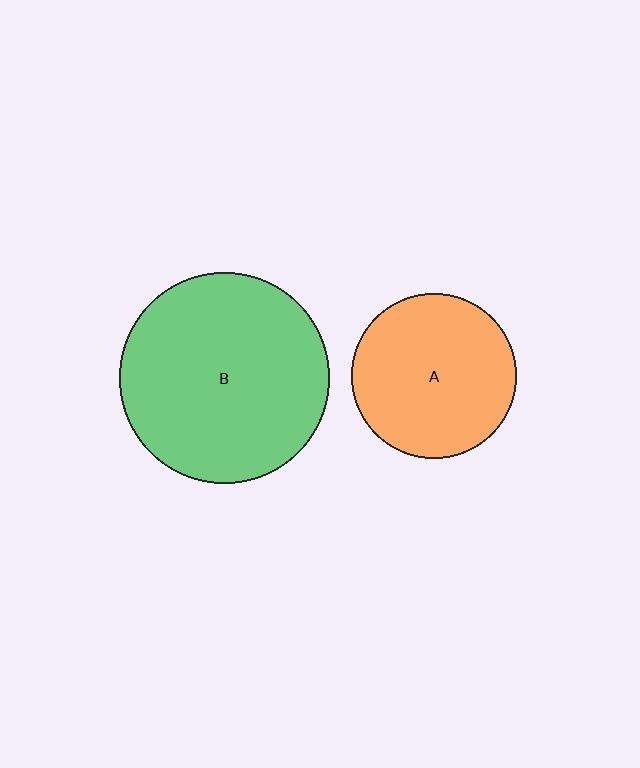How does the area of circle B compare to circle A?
Approximately 1.6 times.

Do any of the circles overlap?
No, none of the circles overlap.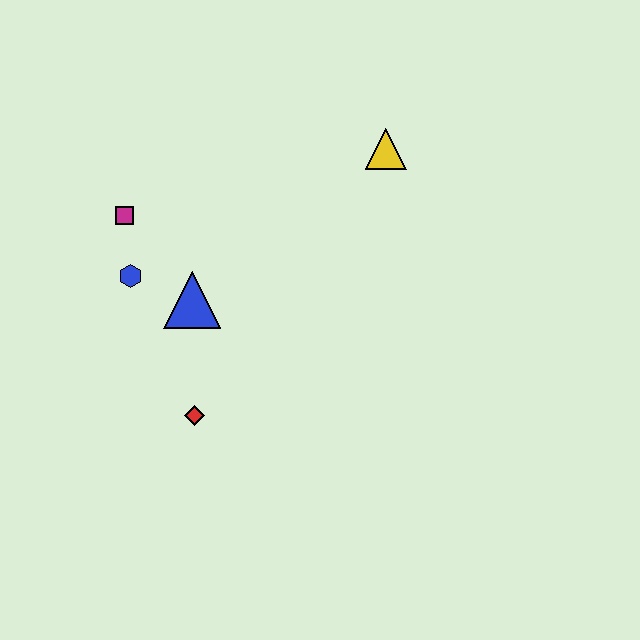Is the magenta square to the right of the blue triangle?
No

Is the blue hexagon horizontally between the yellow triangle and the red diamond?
No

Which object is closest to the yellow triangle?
The blue triangle is closest to the yellow triangle.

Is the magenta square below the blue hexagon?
No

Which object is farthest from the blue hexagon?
The yellow triangle is farthest from the blue hexagon.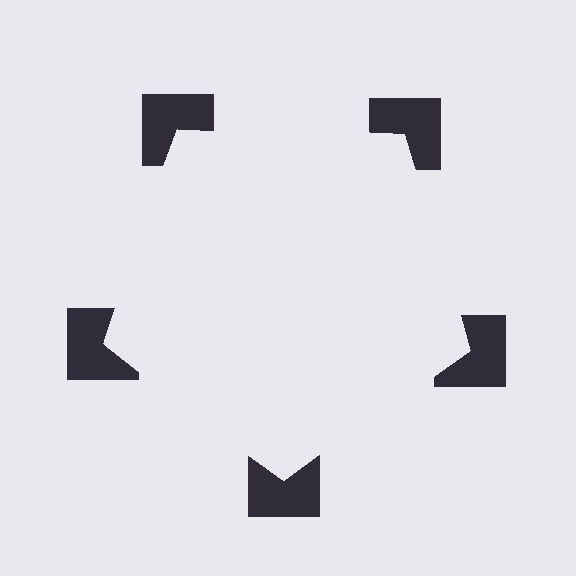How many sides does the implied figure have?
5 sides.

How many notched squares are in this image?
There are 5 — one at each vertex of the illusory pentagon.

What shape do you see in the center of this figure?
An illusory pentagon — its edges are inferred from the aligned wedge cuts in the notched squares, not physically drawn.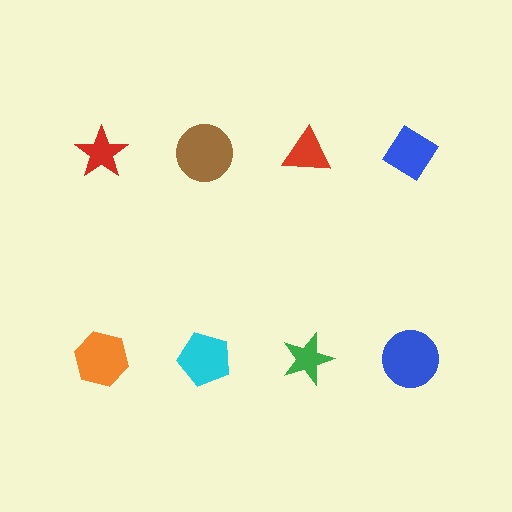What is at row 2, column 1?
An orange hexagon.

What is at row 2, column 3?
A green star.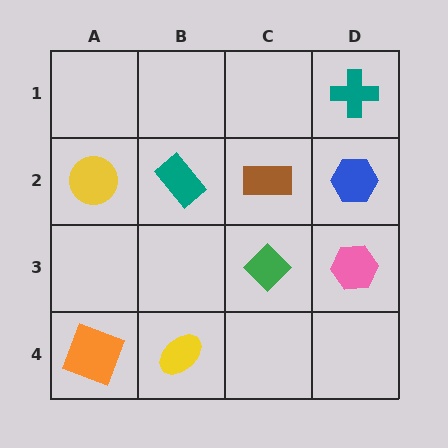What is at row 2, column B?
A teal rectangle.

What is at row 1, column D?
A teal cross.